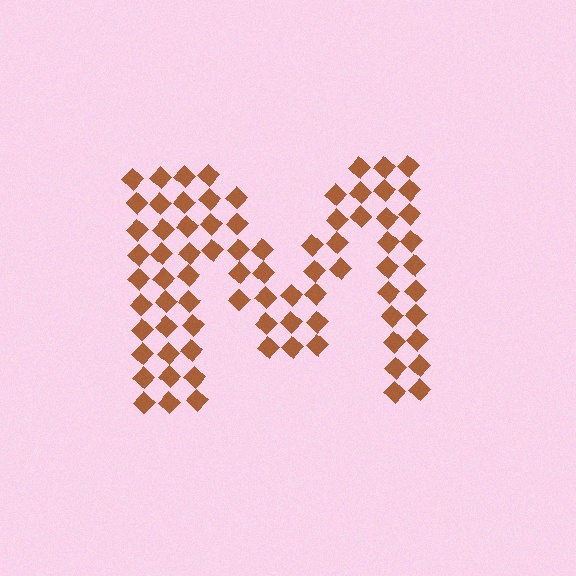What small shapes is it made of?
It is made of small diamonds.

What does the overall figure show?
The overall figure shows the letter M.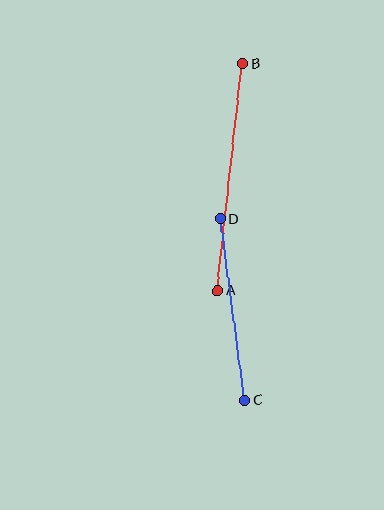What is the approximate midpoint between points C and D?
The midpoint is at approximately (233, 310) pixels.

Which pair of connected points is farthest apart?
Points A and B are farthest apart.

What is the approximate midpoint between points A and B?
The midpoint is at approximately (230, 177) pixels.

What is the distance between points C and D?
The distance is approximately 183 pixels.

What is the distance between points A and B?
The distance is approximately 229 pixels.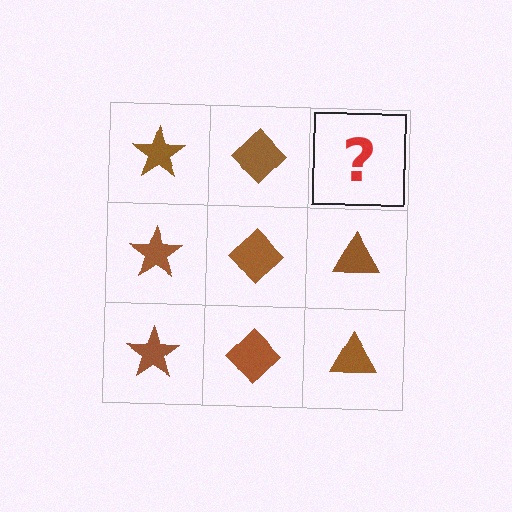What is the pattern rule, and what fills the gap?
The rule is that each column has a consistent shape. The gap should be filled with a brown triangle.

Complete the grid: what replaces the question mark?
The question mark should be replaced with a brown triangle.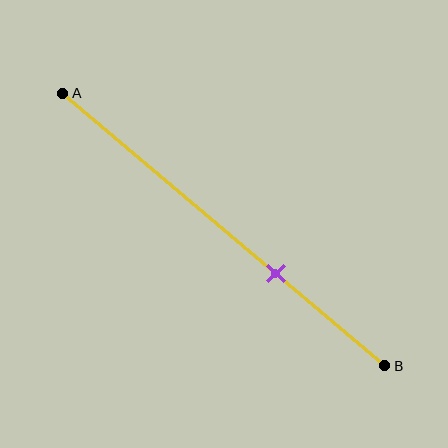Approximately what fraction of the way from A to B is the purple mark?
The purple mark is approximately 65% of the way from A to B.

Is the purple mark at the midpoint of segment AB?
No, the mark is at about 65% from A, not at the 50% midpoint.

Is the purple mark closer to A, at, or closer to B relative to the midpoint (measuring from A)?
The purple mark is closer to point B than the midpoint of segment AB.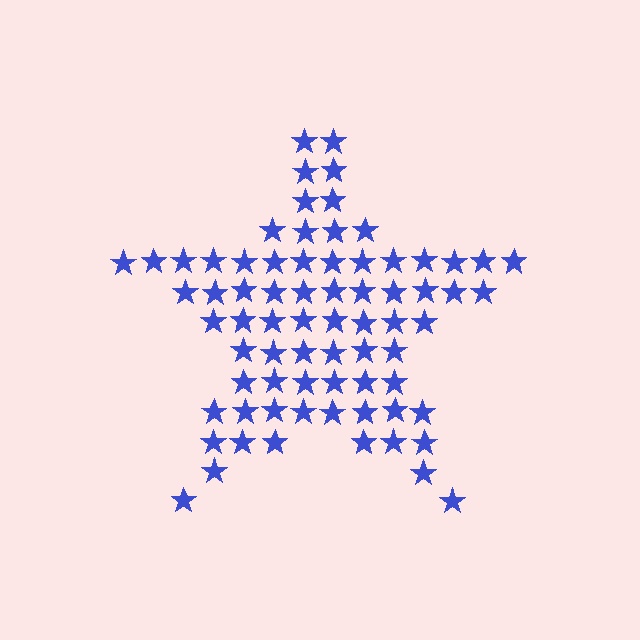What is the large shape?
The large shape is a star.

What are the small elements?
The small elements are stars.